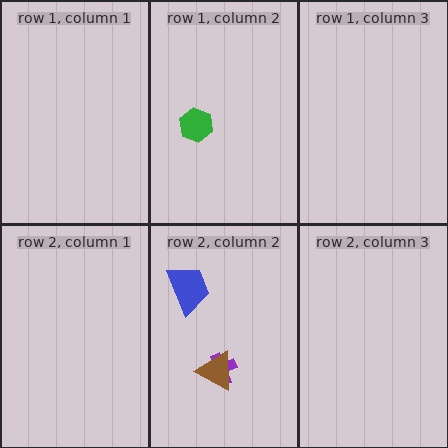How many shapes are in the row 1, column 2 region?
1.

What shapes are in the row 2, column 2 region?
The blue trapezoid, the purple cross, the brown triangle.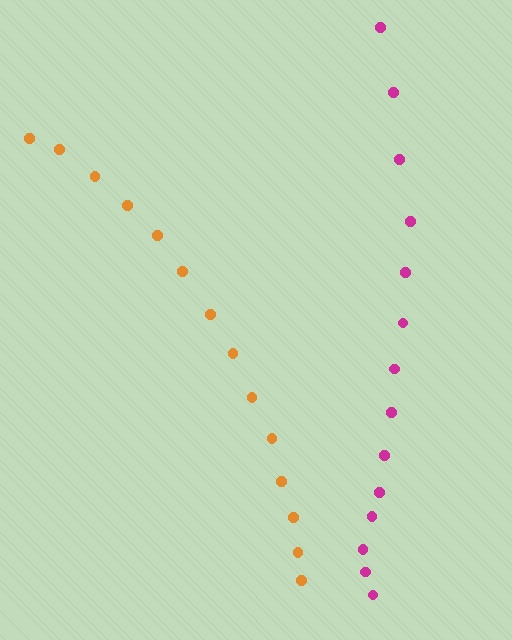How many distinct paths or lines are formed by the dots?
There are 2 distinct paths.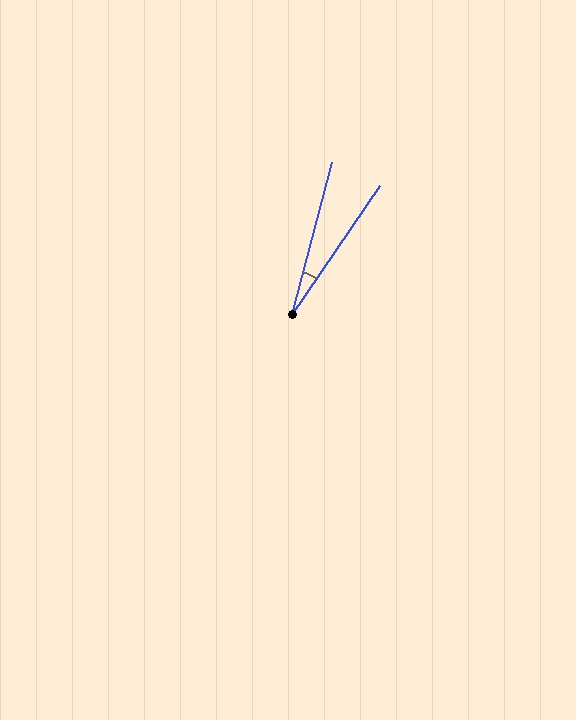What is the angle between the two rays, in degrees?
Approximately 20 degrees.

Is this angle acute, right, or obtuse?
It is acute.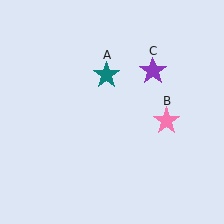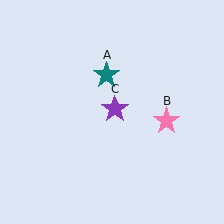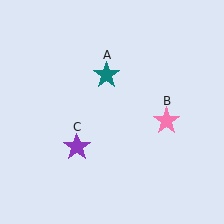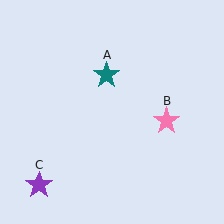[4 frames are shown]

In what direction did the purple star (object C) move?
The purple star (object C) moved down and to the left.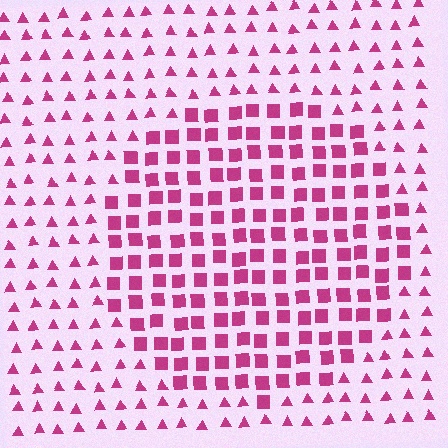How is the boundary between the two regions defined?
The boundary is defined by a change in element shape: squares inside vs. triangles outside. All elements share the same color and spacing.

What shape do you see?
I see a circle.